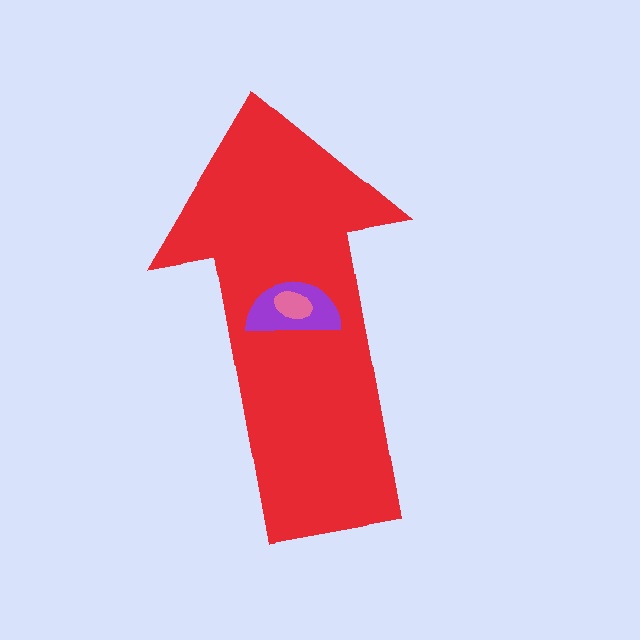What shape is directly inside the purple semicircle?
The pink ellipse.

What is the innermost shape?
The pink ellipse.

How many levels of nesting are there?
3.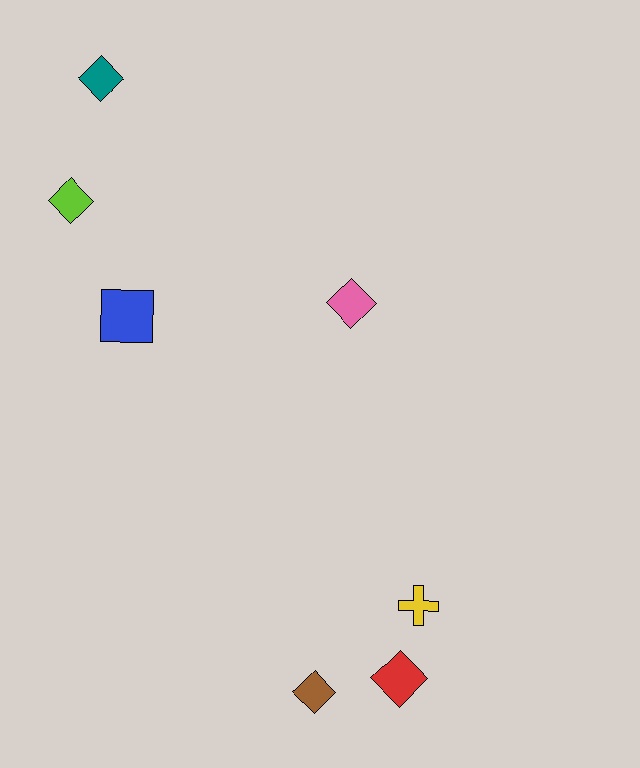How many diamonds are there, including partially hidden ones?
There are 5 diamonds.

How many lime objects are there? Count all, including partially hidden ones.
There is 1 lime object.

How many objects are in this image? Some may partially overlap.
There are 7 objects.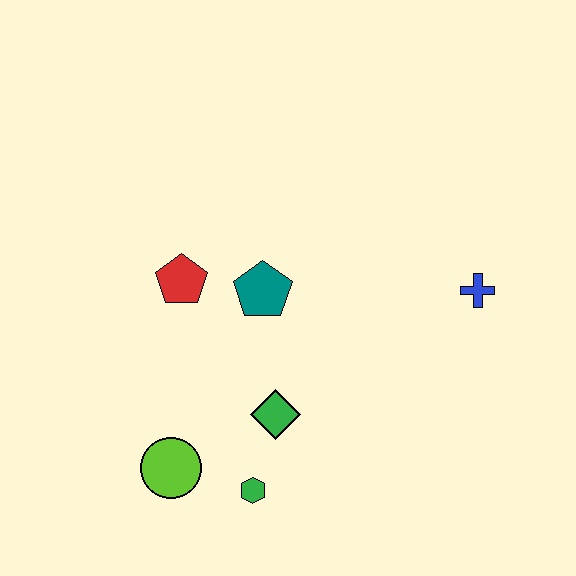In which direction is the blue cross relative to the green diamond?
The blue cross is to the right of the green diamond.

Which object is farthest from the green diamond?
The blue cross is farthest from the green diamond.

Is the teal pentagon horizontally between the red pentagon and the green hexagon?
No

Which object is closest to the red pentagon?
The teal pentagon is closest to the red pentagon.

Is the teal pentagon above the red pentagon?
No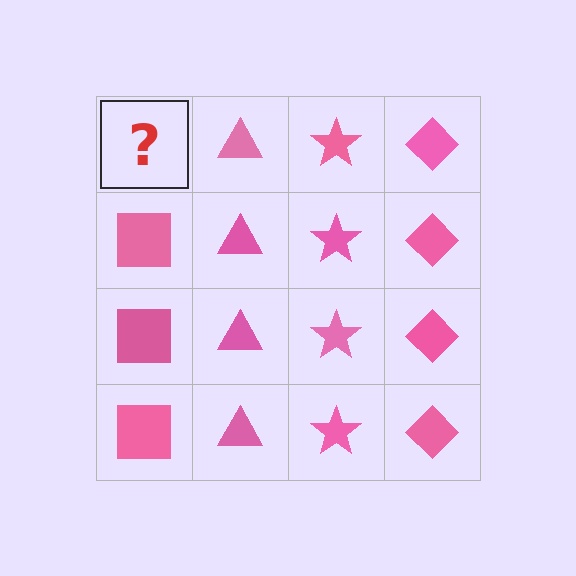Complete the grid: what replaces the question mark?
The question mark should be replaced with a pink square.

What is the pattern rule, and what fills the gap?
The rule is that each column has a consistent shape. The gap should be filled with a pink square.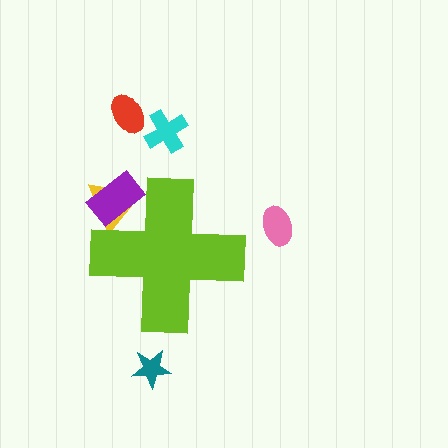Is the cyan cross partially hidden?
No, the cyan cross is fully visible.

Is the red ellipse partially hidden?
No, the red ellipse is fully visible.